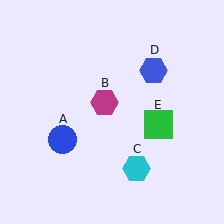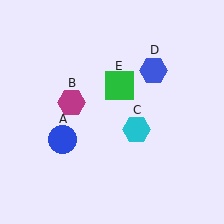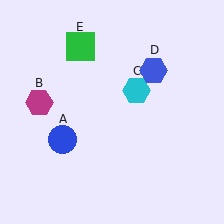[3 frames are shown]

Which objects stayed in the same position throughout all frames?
Blue circle (object A) and blue hexagon (object D) remained stationary.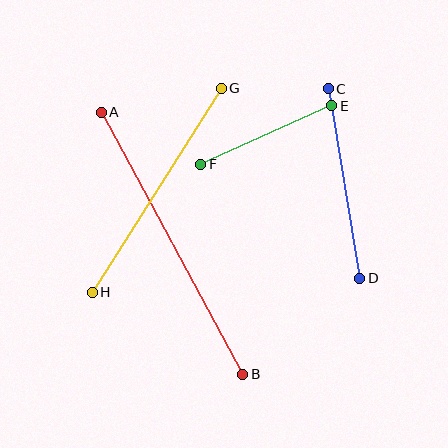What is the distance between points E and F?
The distance is approximately 143 pixels.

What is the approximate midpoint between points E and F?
The midpoint is at approximately (266, 135) pixels.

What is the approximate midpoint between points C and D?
The midpoint is at approximately (344, 184) pixels.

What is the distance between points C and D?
The distance is approximately 192 pixels.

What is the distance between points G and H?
The distance is approximately 241 pixels.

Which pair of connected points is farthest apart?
Points A and B are farthest apart.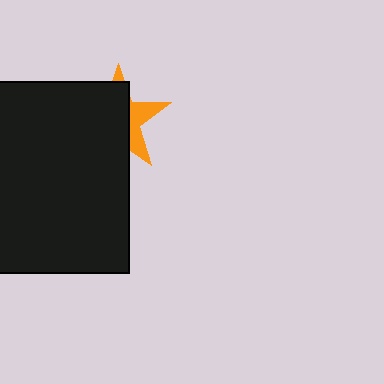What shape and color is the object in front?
The object in front is a black rectangle.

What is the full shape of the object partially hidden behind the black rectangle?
The partially hidden object is an orange star.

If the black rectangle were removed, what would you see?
You would see the complete orange star.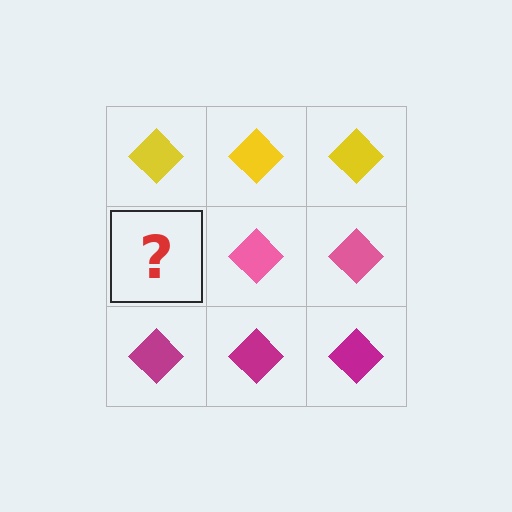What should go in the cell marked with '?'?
The missing cell should contain a pink diamond.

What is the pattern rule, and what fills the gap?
The rule is that each row has a consistent color. The gap should be filled with a pink diamond.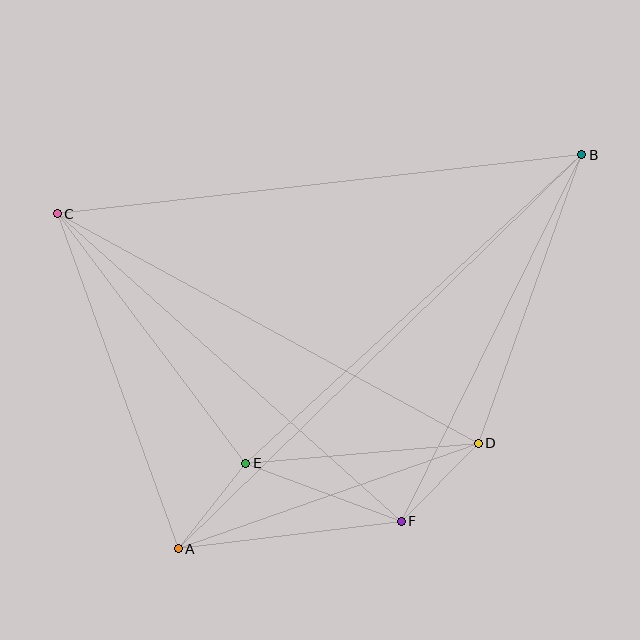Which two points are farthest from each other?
Points A and B are farthest from each other.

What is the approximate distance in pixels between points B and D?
The distance between B and D is approximately 306 pixels.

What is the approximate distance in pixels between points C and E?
The distance between C and E is approximately 313 pixels.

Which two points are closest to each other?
Points A and E are closest to each other.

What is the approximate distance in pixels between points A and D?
The distance between A and D is approximately 318 pixels.